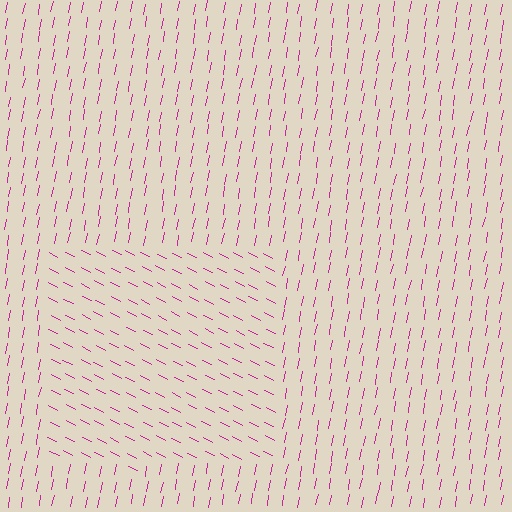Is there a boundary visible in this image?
Yes, there is a texture boundary formed by a change in line orientation.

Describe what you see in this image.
The image is filled with small magenta line segments. A rectangle region in the image has lines oriented differently from the surrounding lines, creating a visible texture boundary.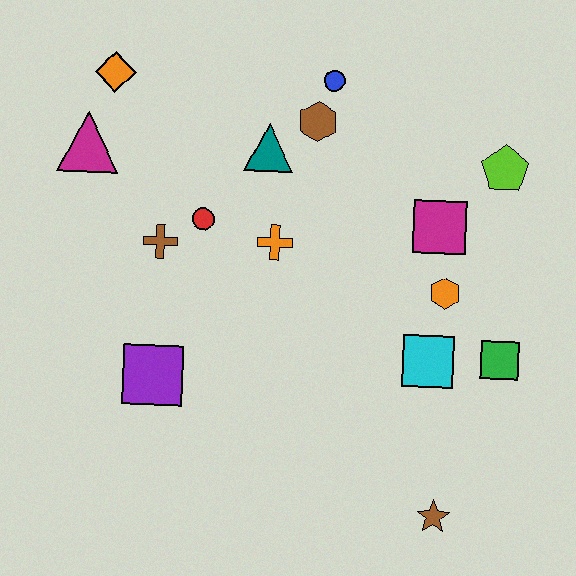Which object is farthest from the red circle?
The brown star is farthest from the red circle.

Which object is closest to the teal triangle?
The brown hexagon is closest to the teal triangle.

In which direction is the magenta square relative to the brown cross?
The magenta square is to the right of the brown cross.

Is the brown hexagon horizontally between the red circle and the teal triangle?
No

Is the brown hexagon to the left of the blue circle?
Yes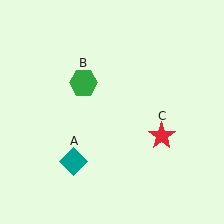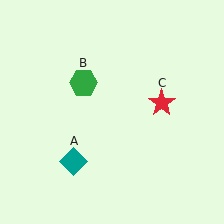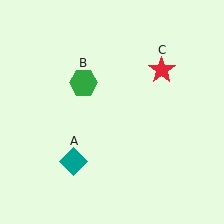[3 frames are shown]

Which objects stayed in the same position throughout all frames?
Teal diamond (object A) and green hexagon (object B) remained stationary.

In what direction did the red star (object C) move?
The red star (object C) moved up.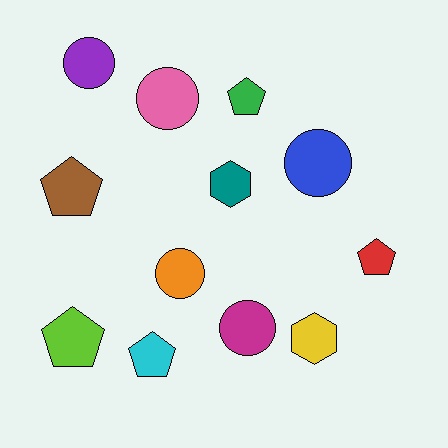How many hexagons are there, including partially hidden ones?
There are 2 hexagons.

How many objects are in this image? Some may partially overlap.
There are 12 objects.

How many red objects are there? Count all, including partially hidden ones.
There is 1 red object.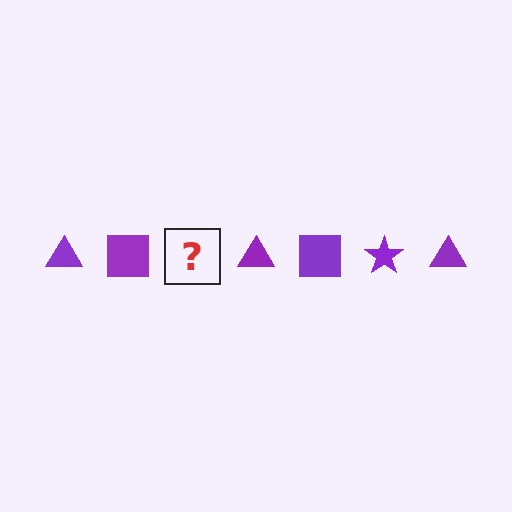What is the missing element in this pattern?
The missing element is a purple star.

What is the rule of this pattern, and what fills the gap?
The rule is that the pattern cycles through triangle, square, star shapes in purple. The gap should be filled with a purple star.